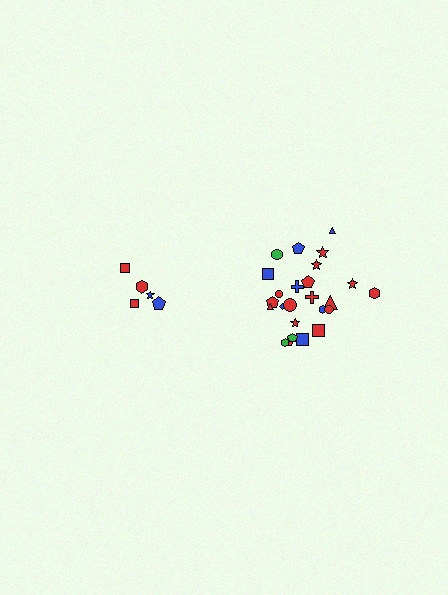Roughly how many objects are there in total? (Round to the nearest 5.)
Roughly 30 objects in total.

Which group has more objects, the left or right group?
The right group.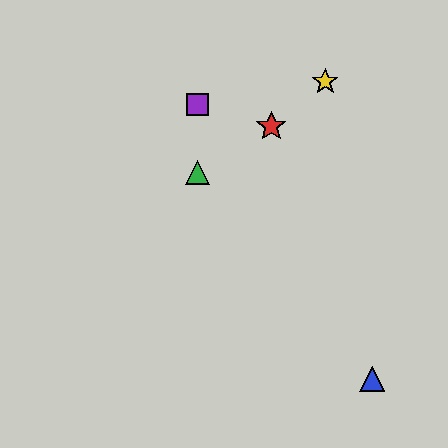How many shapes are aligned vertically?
2 shapes (the green triangle, the purple square) are aligned vertically.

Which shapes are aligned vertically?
The green triangle, the purple square are aligned vertically.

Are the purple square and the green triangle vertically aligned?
Yes, both are at x≈197.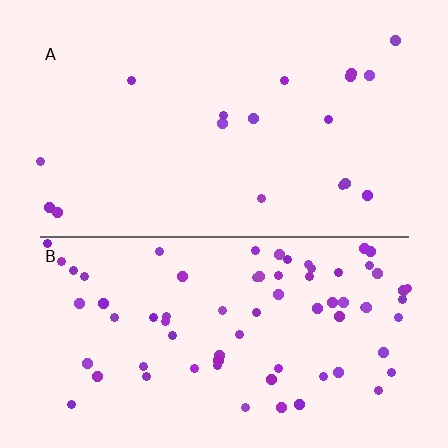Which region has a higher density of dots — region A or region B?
B (the bottom).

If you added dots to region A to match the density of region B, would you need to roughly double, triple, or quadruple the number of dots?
Approximately quadruple.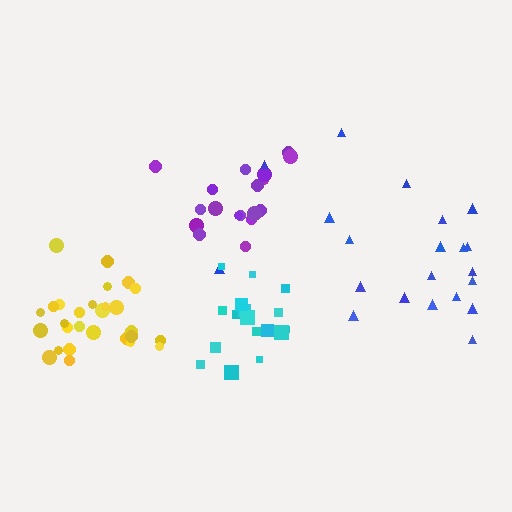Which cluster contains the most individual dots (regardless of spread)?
Yellow (28).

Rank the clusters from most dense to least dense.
yellow, purple, cyan, blue.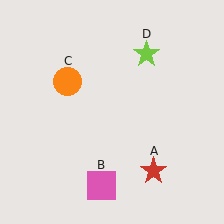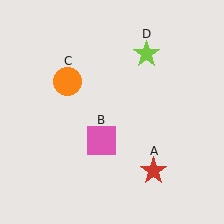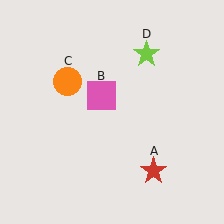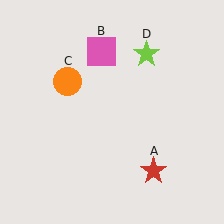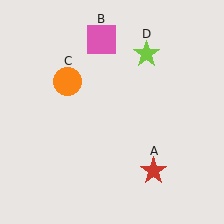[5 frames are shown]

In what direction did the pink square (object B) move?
The pink square (object B) moved up.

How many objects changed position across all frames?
1 object changed position: pink square (object B).